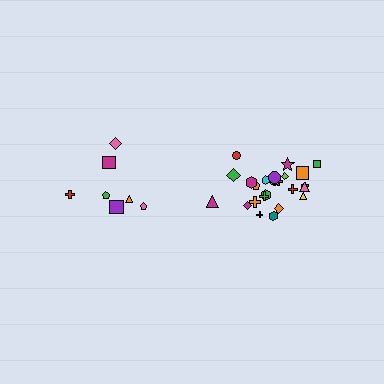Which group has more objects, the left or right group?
The right group.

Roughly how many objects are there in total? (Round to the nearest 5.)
Roughly 30 objects in total.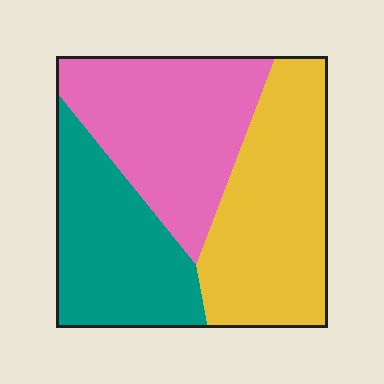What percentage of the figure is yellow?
Yellow takes up between a third and a half of the figure.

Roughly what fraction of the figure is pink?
Pink takes up about one third (1/3) of the figure.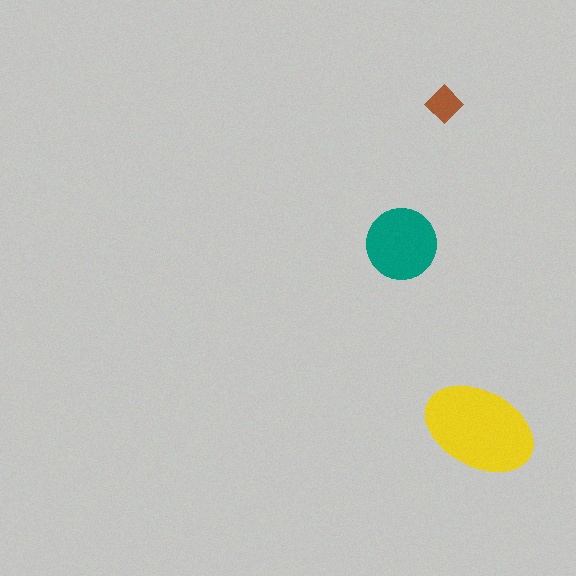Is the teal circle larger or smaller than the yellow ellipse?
Smaller.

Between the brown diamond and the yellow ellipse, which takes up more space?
The yellow ellipse.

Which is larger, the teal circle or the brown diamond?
The teal circle.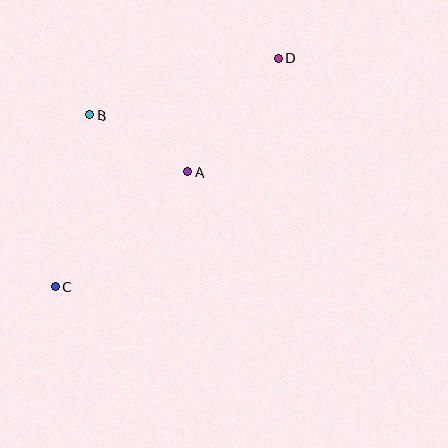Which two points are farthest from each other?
Points C and D are farthest from each other.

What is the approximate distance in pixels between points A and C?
The distance between A and C is approximately 175 pixels.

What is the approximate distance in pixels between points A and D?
The distance between A and D is approximately 145 pixels.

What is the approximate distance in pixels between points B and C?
The distance between B and C is approximately 175 pixels.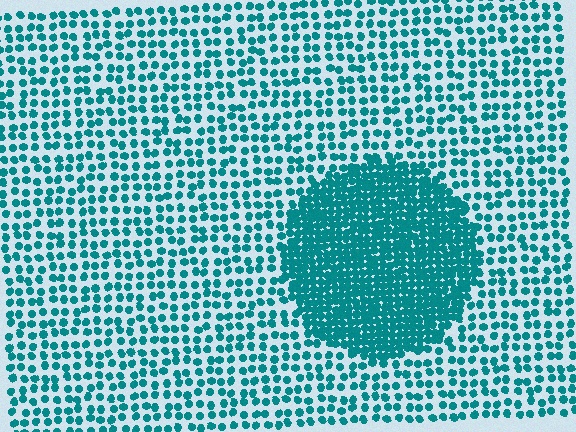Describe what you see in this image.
The image contains small teal elements arranged at two different densities. A circle-shaped region is visible where the elements are more densely packed than the surrounding area.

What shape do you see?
I see a circle.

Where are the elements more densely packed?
The elements are more densely packed inside the circle boundary.